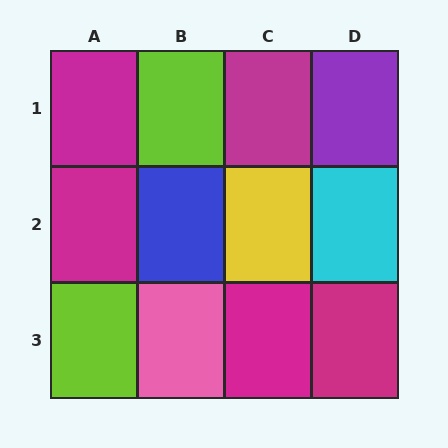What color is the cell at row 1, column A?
Magenta.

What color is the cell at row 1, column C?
Magenta.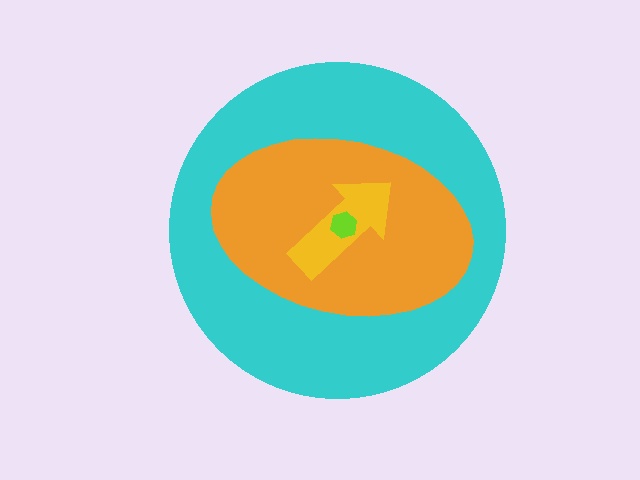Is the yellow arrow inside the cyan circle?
Yes.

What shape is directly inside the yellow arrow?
The lime hexagon.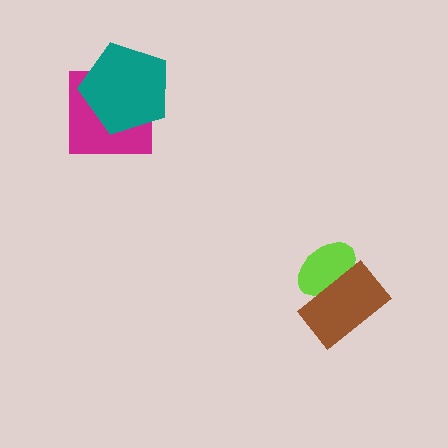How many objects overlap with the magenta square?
1 object overlaps with the magenta square.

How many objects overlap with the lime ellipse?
1 object overlaps with the lime ellipse.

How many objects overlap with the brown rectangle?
1 object overlaps with the brown rectangle.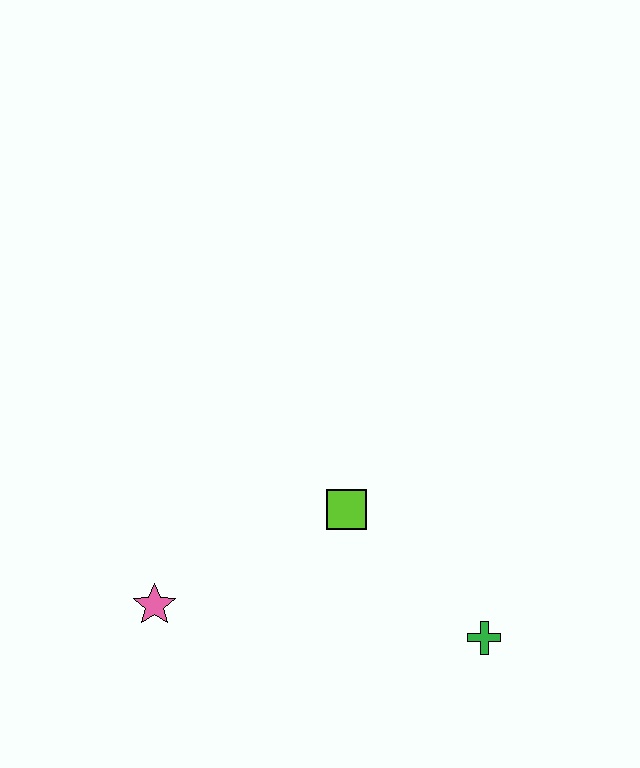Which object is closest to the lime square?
The green cross is closest to the lime square.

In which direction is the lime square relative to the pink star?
The lime square is to the right of the pink star.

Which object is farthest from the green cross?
The pink star is farthest from the green cross.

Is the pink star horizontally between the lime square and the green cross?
No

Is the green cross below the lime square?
Yes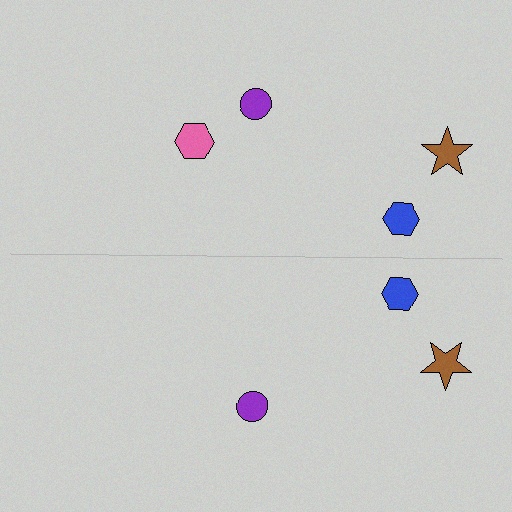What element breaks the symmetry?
A pink hexagon is missing from the bottom side.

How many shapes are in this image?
There are 7 shapes in this image.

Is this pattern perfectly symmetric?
No, the pattern is not perfectly symmetric. A pink hexagon is missing from the bottom side.